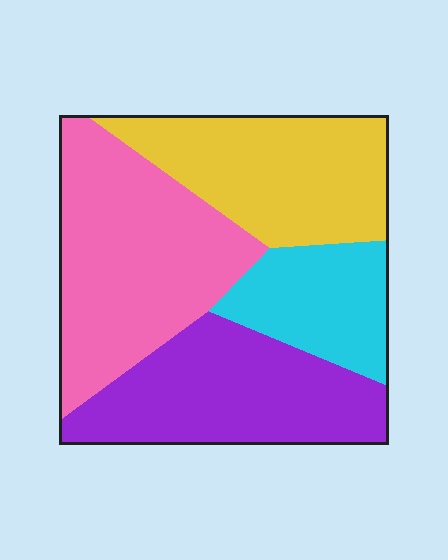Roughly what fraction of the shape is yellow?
Yellow covers 25% of the shape.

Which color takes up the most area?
Pink, at roughly 30%.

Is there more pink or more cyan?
Pink.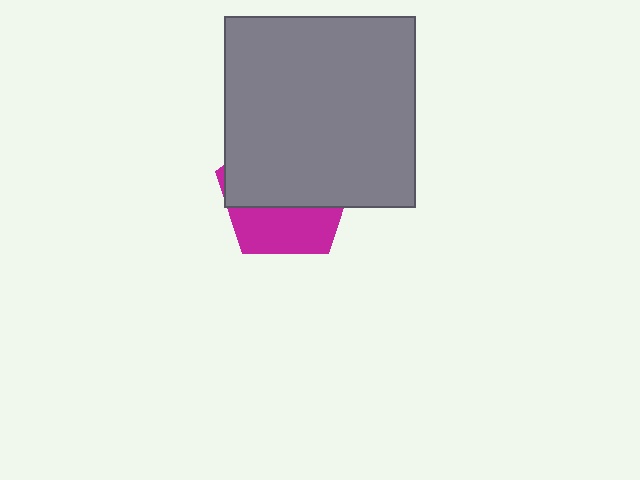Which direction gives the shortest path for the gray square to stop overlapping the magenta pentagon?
Moving up gives the shortest separation.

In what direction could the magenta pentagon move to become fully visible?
The magenta pentagon could move down. That would shift it out from behind the gray square entirely.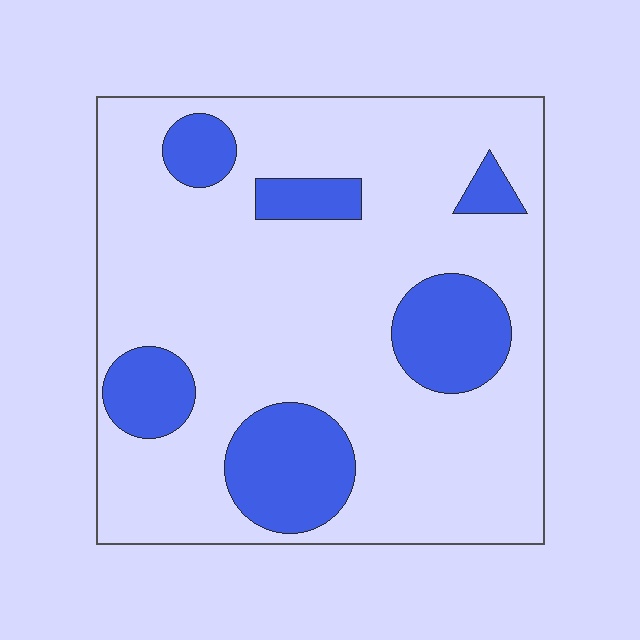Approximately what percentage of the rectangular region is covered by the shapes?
Approximately 20%.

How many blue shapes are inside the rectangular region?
6.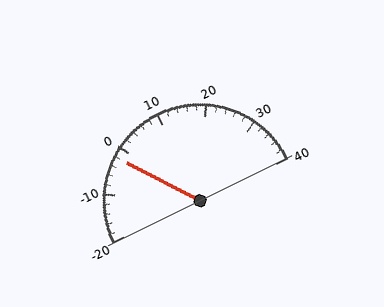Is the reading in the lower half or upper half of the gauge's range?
The reading is in the lower half of the range (-20 to 40).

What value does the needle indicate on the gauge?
The needle indicates approximately -2.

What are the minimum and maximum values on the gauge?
The gauge ranges from -20 to 40.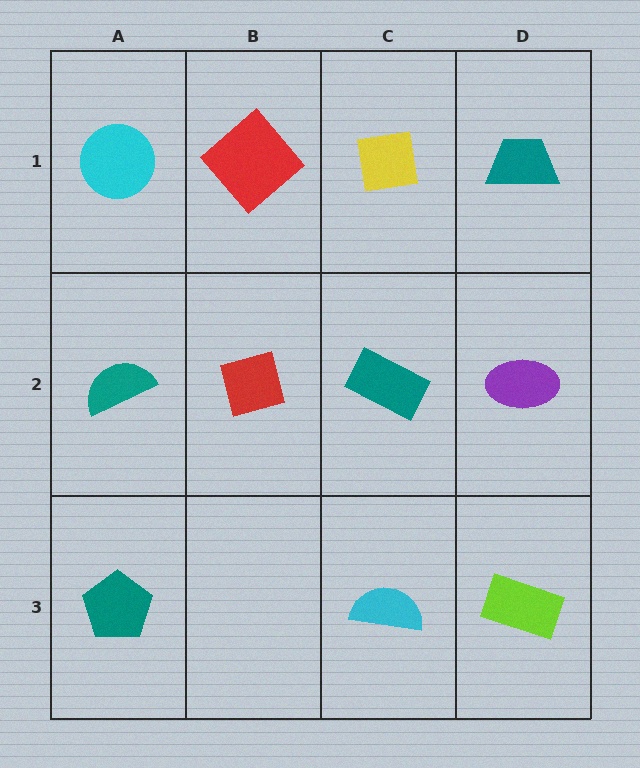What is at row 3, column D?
A lime rectangle.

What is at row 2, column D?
A purple ellipse.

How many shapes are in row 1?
4 shapes.